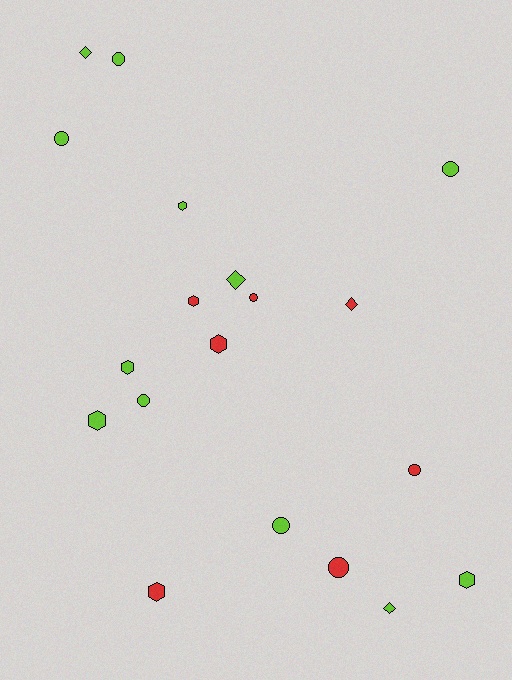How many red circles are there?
There are 3 red circles.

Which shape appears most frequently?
Circle, with 8 objects.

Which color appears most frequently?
Lime, with 12 objects.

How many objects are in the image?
There are 19 objects.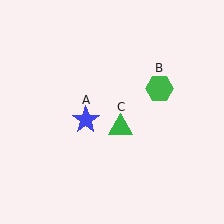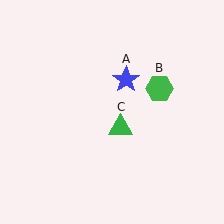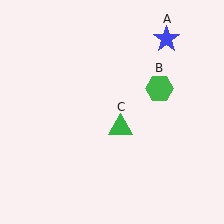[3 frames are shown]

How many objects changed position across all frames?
1 object changed position: blue star (object A).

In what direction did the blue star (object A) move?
The blue star (object A) moved up and to the right.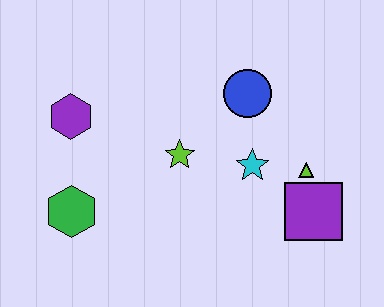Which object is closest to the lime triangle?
The purple square is closest to the lime triangle.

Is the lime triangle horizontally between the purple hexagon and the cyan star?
No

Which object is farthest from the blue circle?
The green hexagon is farthest from the blue circle.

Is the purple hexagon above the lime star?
Yes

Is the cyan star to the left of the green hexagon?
No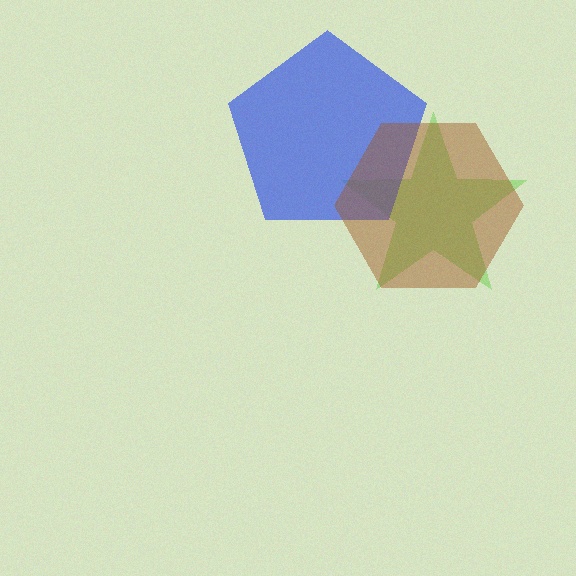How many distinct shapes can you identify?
There are 3 distinct shapes: a lime star, a blue pentagon, a brown hexagon.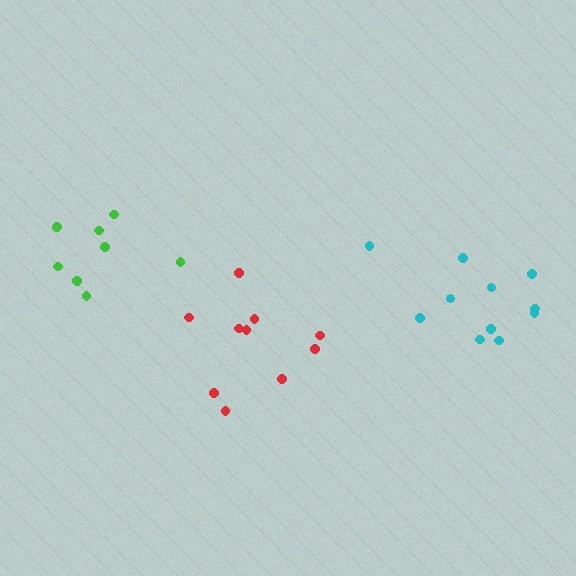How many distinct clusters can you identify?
There are 3 distinct clusters.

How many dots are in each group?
Group 1: 11 dots, Group 2: 10 dots, Group 3: 8 dots (29 total).